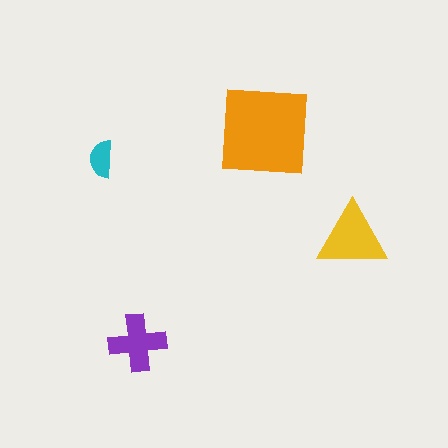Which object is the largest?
The orange square.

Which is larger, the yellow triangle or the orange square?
The orange square.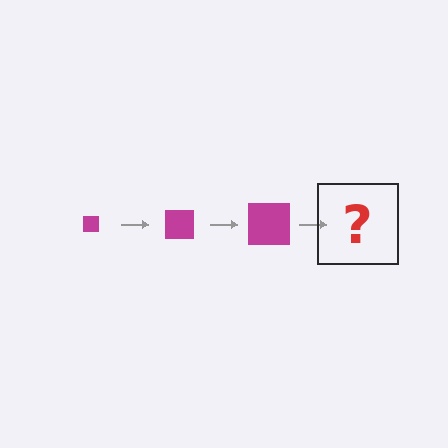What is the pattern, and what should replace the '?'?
The pattern is that the square gets progressively larger each step. The '?' should be a magenta square, larger than the previous one.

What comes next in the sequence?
The next element should be a magenta square, larger than the previous one.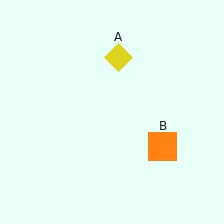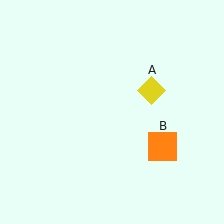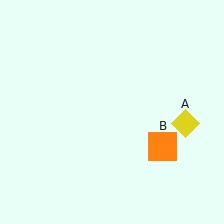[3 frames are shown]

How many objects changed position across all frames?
1 object changed position: yellow diamond (object A).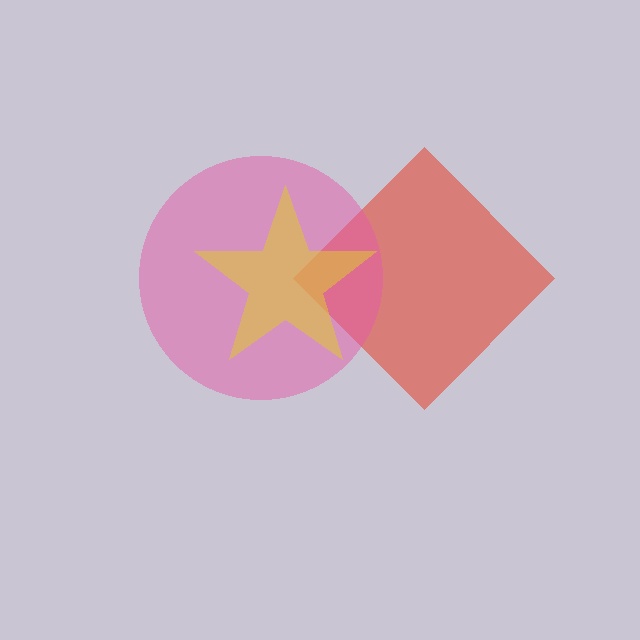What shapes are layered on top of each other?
The layered shapes are: a red diamond, a pink circle, a yellow star.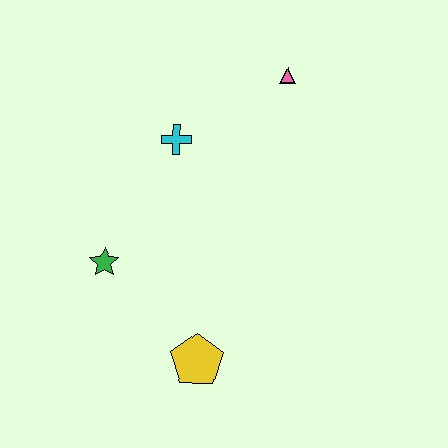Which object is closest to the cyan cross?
The pink triangle is closest to the cyan cross.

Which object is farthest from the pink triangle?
The yellow pentagon is farthest from the pink triangle.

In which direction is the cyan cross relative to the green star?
The cyan cross is above the green star.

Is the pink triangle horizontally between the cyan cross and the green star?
No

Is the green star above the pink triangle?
No